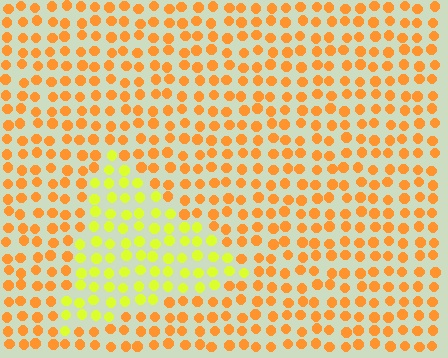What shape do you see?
I see a triangle.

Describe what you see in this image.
The image is filled with small orange elements in a uniform arrangement. A triangle-shaped region is visible where the elements are tinted to a slightly different hue, forming a subtle color boundary.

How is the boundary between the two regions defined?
The boundary is defined purely by a slight shift in hue (about 41 degrees). Spacing, size, and orientation are identical on both sides.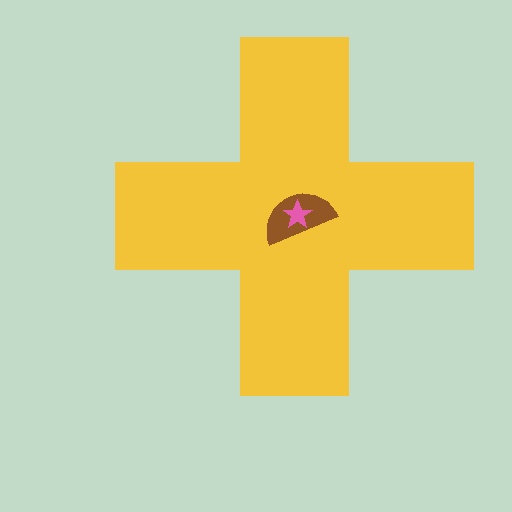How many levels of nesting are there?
3.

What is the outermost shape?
The yellow cross.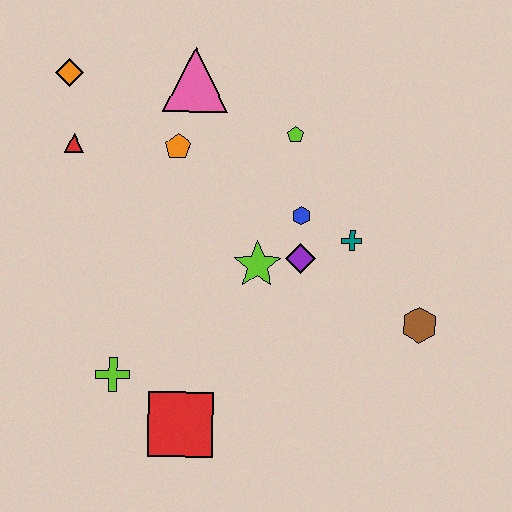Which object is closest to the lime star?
The purple diamond is closest to the lime star.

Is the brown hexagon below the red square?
No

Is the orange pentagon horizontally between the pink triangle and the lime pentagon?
No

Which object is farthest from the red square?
The orange diamond is farthest from the red square.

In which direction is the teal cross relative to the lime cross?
The teal cross is to the right of the lime cross.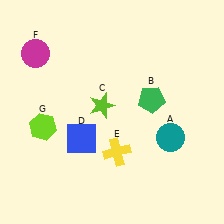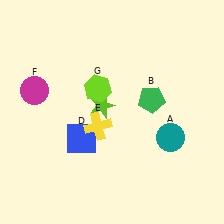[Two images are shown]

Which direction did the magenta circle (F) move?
The magenta circle (F) moved down.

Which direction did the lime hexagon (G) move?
The lime hexagon (G) moved right.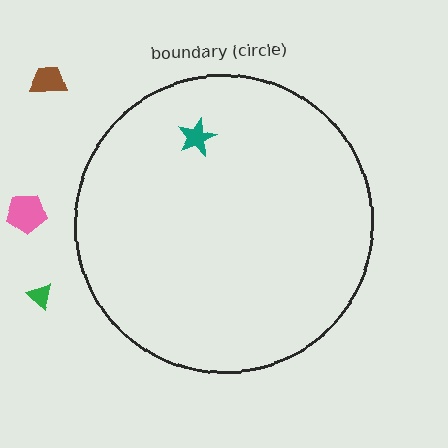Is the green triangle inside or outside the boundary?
Outside.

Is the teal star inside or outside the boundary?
Inside.